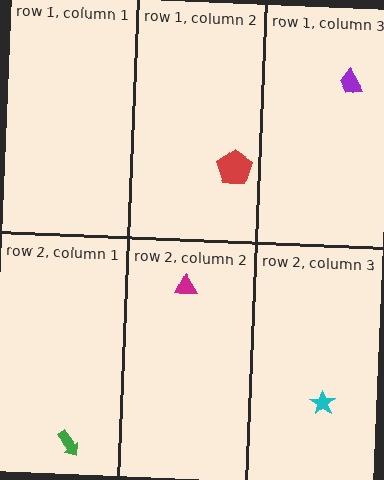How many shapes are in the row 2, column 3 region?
1.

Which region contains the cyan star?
The row 2, column 3 region.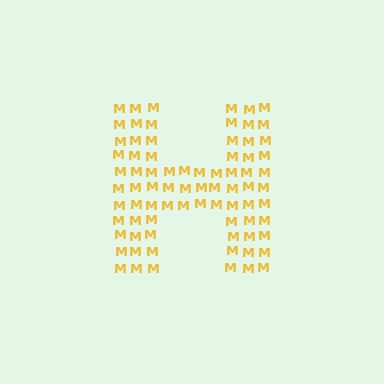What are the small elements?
The small elements are letter M's.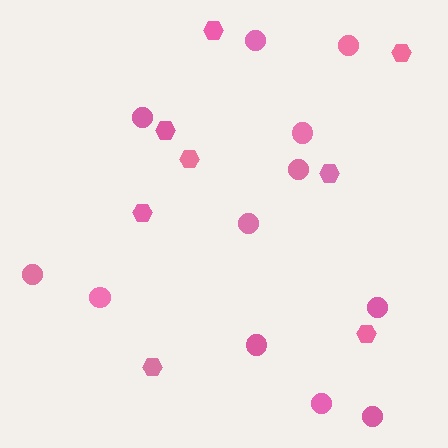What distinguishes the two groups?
There are 2 groups: one group of circles (12) and one group of hexagons (8).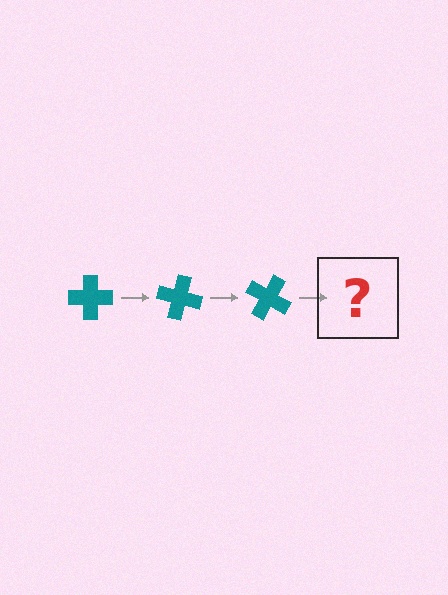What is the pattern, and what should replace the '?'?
The pattern is that the cross rotates 15 degrees each step. The '?' should be a teal cross rotated 45 degrees.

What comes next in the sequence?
The next element should be a teal cross rotated 45 degrees.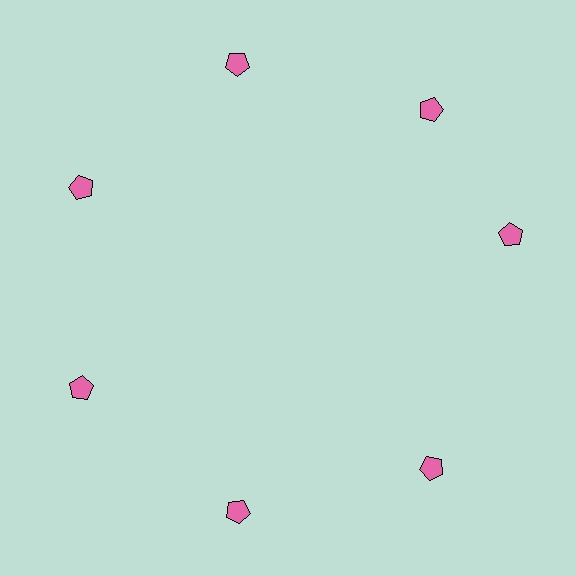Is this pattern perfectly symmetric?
No. The 7 pink pentagons are arranged in a ring, but one element near the 3 o'clock position is rotated out of alignment along the ring, breaking the 7-fold rotational symmetry.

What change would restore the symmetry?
The symmetry would be restored by rotating it back into even spacing with its neighbors so that all 7 pentagons sit at equal angles and equal distance from the center.